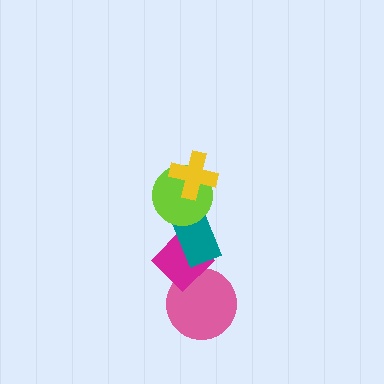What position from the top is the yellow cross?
The yellow cross is 1st from the top.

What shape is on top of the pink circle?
The magenta diamond is on top of the pink circle.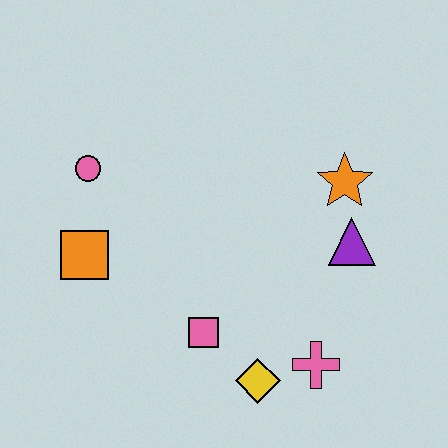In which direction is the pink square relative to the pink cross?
The pink square is to the left of the pink cross.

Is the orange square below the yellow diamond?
No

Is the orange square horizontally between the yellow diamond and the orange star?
No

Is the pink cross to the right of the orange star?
No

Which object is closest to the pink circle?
The orange square is closest to the pink circle.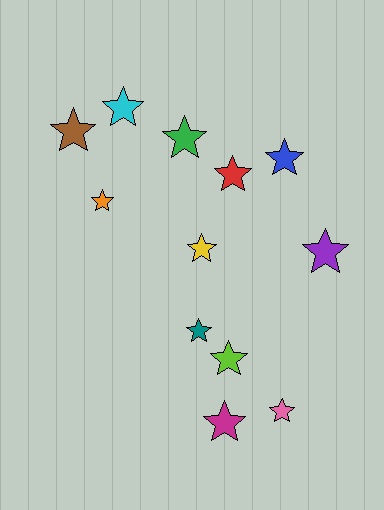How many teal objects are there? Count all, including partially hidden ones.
There is 1 teal object.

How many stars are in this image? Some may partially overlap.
There are 12 stars.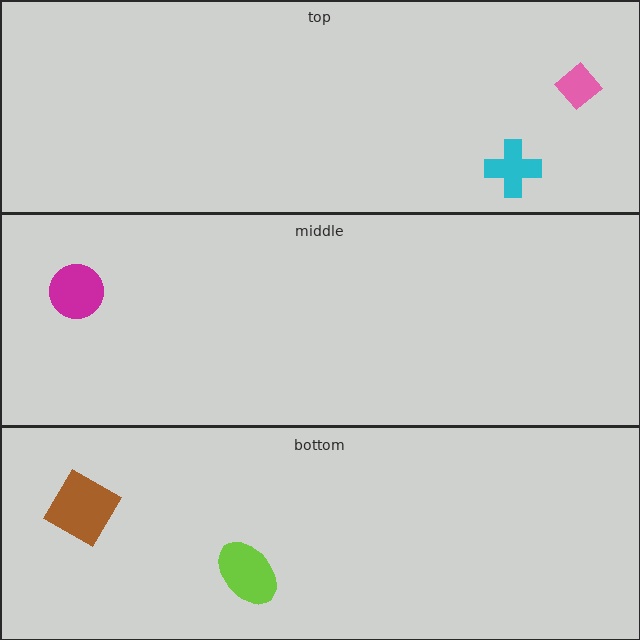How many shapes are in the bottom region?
2.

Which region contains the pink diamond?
The top region.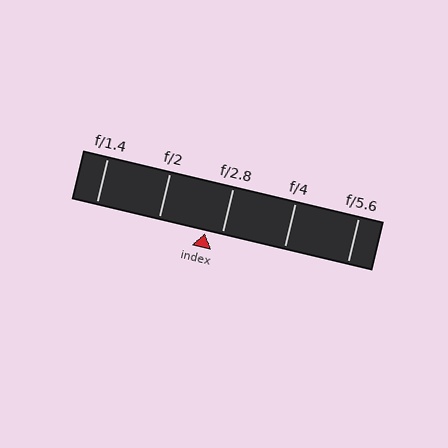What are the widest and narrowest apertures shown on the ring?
The widest aperture shown is f/1.4 and the narrowest is f/5.6.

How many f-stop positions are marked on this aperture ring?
There are 5 f-stop positions marked.